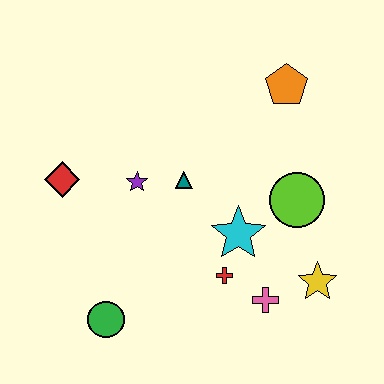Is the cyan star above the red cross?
Yes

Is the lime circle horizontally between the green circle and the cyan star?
No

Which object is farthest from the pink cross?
The red diamond is farthest from the pink cross.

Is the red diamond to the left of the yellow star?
Yes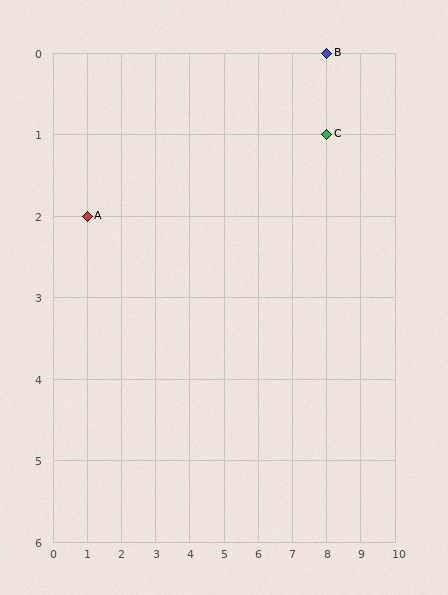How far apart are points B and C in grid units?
Points B and C are 1 row apart.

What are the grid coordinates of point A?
Point A is at grid coordinates (1, 2).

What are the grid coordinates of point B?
Point B is at grid coordinates (8, 0).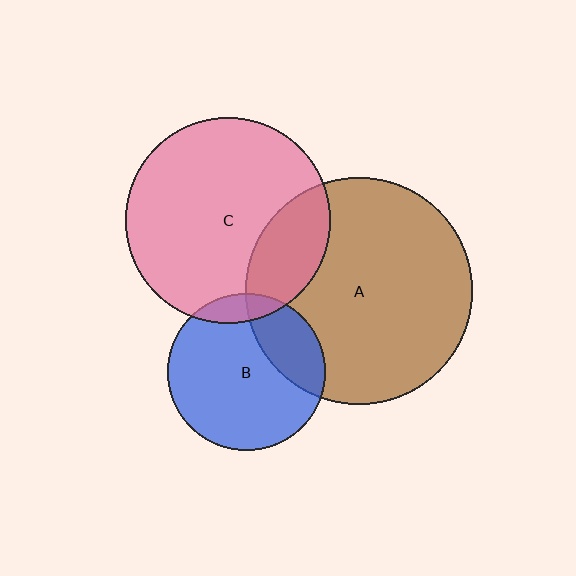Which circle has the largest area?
Circle A (brown).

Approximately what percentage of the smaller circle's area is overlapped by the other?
Approximately 20%.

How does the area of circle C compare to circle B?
Approximately 1.7 times.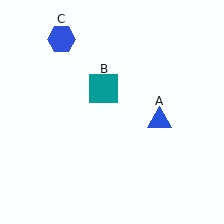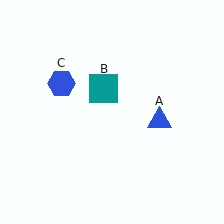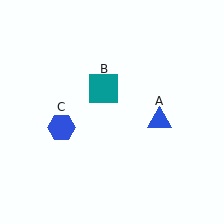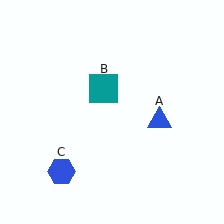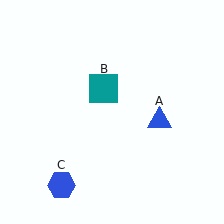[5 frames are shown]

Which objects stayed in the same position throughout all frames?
Blue triangle (object A) and teal square (object B) remained stationary.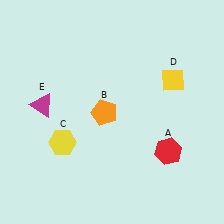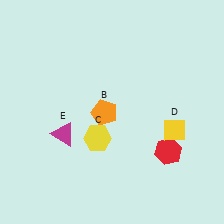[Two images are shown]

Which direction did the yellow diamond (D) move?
The yellow diamond (D) moved down.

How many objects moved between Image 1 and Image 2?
3 objects moved between the two images.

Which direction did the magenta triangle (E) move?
The magenta triangle (E) moved down.